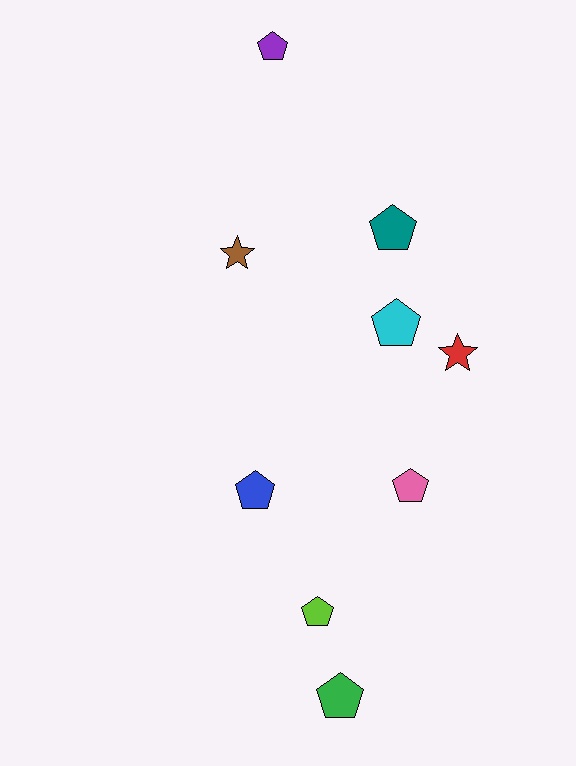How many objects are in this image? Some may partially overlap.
There are 9 objects.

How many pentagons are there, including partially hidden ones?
There are 7 pentagons.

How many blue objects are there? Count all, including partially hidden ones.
There is 1 blue object.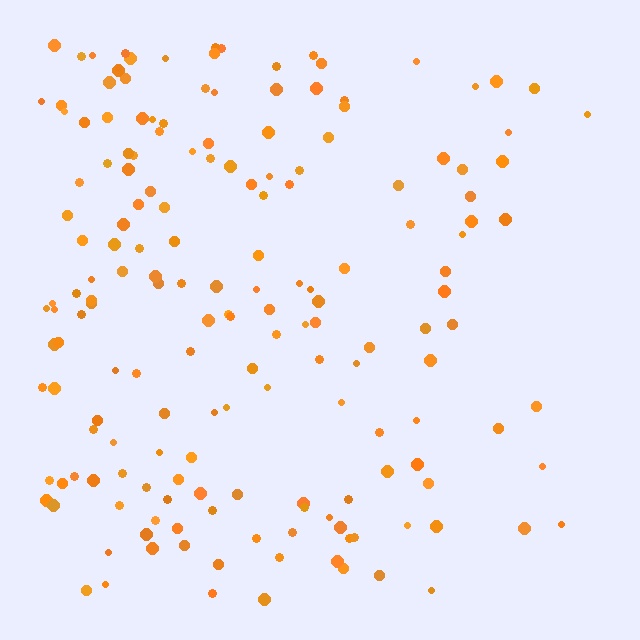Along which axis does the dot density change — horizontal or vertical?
Horizontal.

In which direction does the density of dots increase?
From right to left, with the left side densest.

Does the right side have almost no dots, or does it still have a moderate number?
Still a moderate number, just noticeably fewer than the left.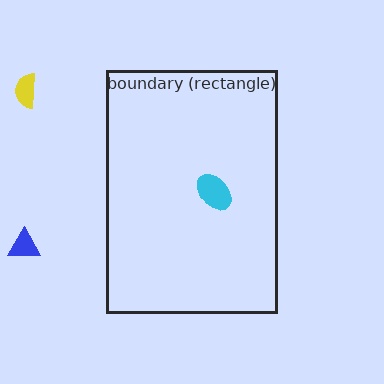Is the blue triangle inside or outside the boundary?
Outside.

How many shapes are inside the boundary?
1 inside, 2 outside.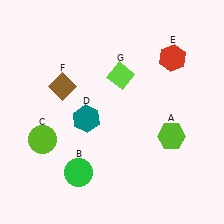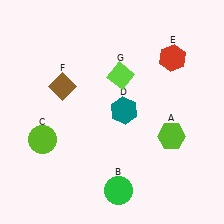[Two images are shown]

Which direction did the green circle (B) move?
The green circle (B) moved right.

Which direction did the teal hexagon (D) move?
The teal hexagon (D) moved right.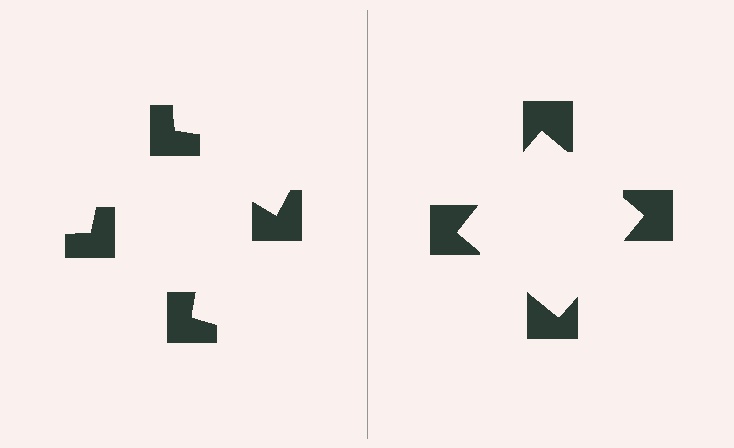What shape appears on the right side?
An illusory square.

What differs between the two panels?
The notched squares are positioned identically on both sides; only the wedge orientations differ. On the right they align to a square; on the left they are misaligned.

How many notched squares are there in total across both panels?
8 — 4 on each side.